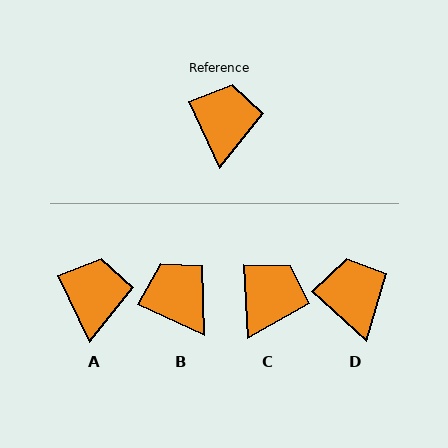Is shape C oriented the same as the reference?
No, it is off by about 22 degrees.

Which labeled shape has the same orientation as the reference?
A.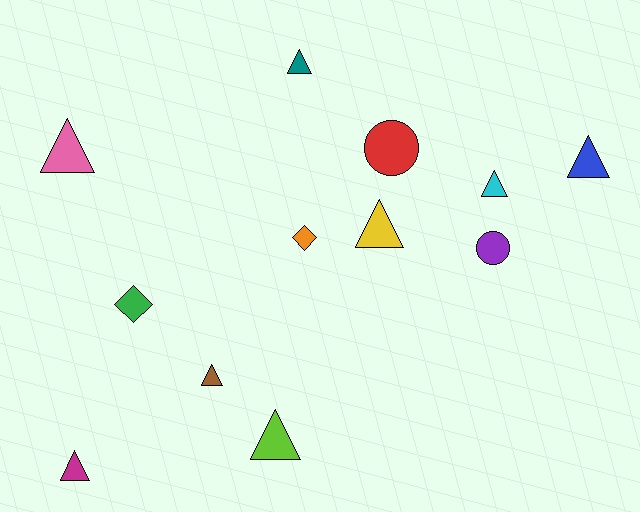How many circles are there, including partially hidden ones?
There are 2 circles.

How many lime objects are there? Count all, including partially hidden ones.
There is 1 lime object.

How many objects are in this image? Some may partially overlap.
There are 12 objects.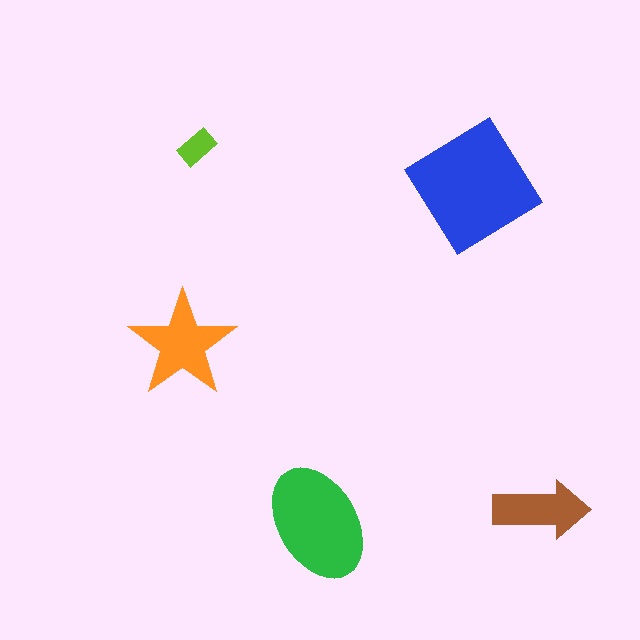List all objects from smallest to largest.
The lime rectangle, the brown arrow, the orange star, the green ellipse, the blue diamond.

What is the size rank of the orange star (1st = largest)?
3rd.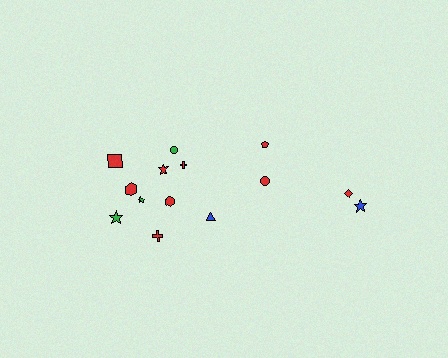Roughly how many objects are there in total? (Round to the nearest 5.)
Roughly 15 objects in total.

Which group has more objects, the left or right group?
The left group.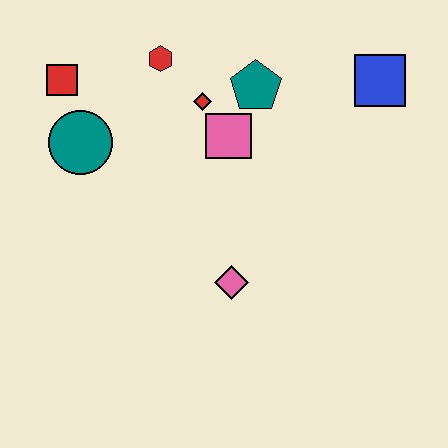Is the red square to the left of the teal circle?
Yes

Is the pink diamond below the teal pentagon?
Yes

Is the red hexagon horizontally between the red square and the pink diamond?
Yes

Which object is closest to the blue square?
The teal pentagon is closest to the blue square.